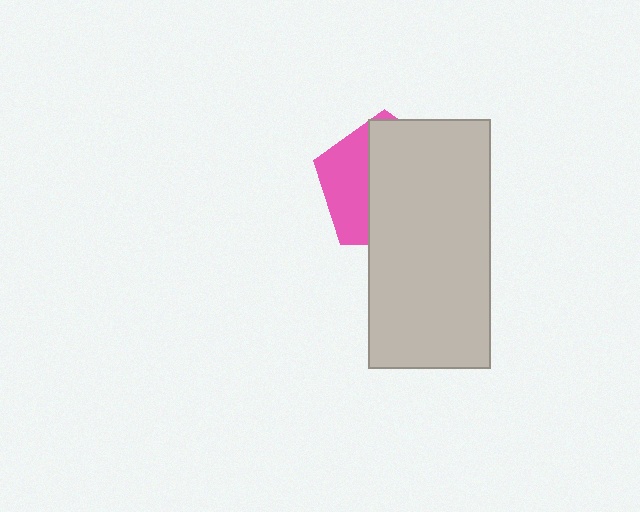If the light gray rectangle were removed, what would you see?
You would see the complete pink pentagon.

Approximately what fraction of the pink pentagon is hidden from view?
Roughly 65% of the pink pentagon is hidden behind the light gray rectangle.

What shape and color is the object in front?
The object in front is a light gray rectangle.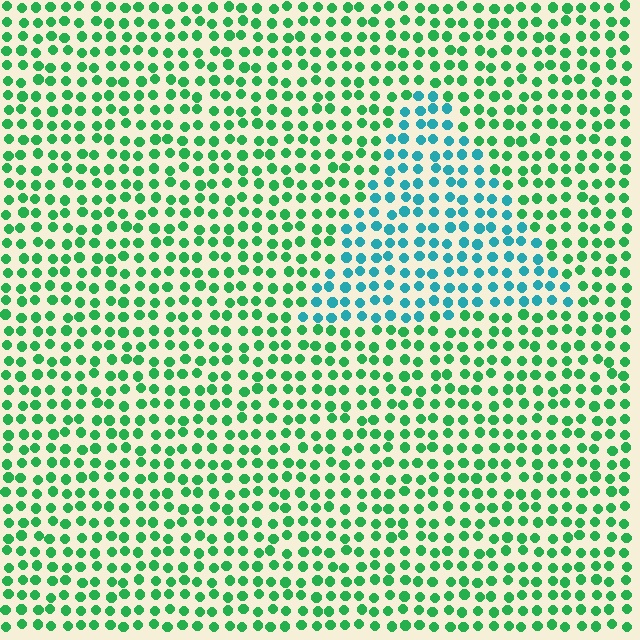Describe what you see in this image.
The image is filled with small green elements in a uniform arrangement. A triangle-shaped region is visible where the elements are tinted to a slightly different hue, forming a subtle color boundary.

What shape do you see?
I see a triangle.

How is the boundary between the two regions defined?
The boundary is defined purely by a slight shift in hue (about 47 degrees). Spacing, size, and orientation are identical on both sides.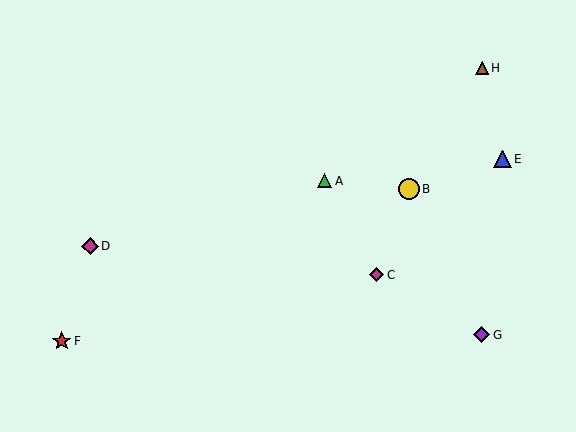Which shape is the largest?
The yellow circle (labeled B) is the largest.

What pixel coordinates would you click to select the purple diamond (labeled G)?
Click at (482, 335) to select the purple diamond G.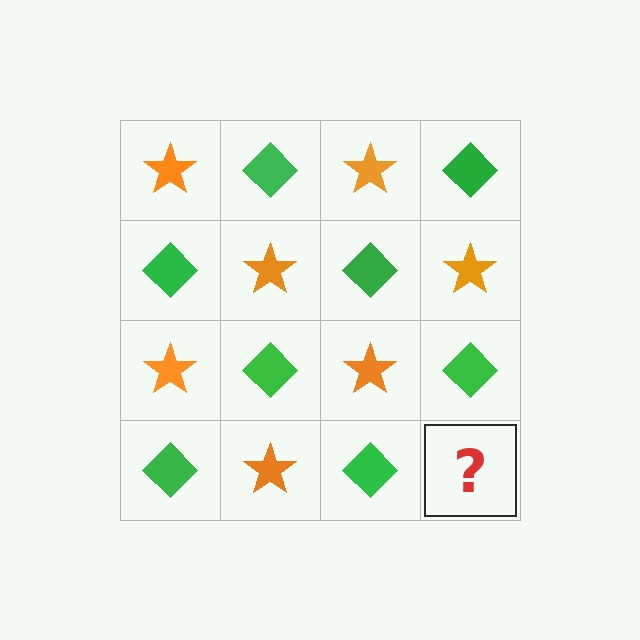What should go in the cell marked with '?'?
The missing cell should contain an orange star.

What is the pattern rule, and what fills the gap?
The rule is that it alternates orange star and green diamond in a checkerboard pattern. The gap should be filled with an orange star.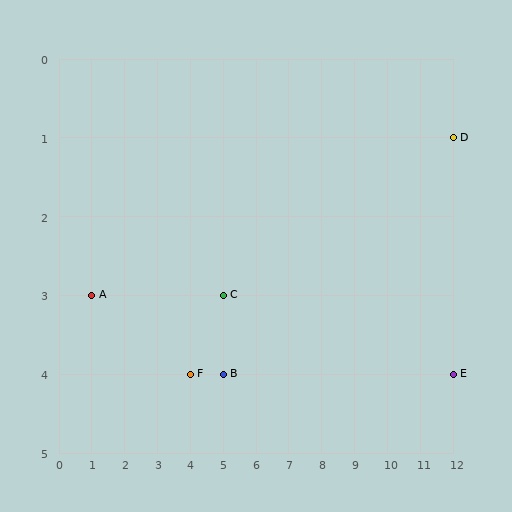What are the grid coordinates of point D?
Point D is at grid coordinates (12, 1).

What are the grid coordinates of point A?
Point A is at grid coordinates (1, 3).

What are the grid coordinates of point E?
Point E is at grid coordinates (12, 4).